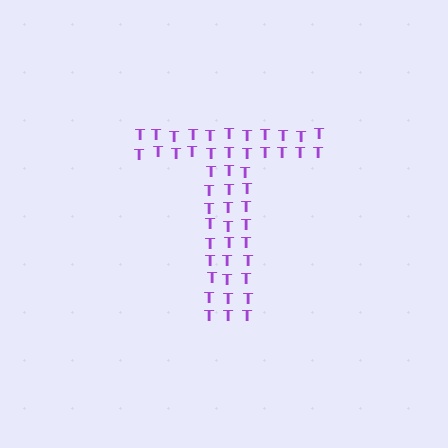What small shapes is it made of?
It is made of small letter T's.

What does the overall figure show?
The overall figure shows the letter T.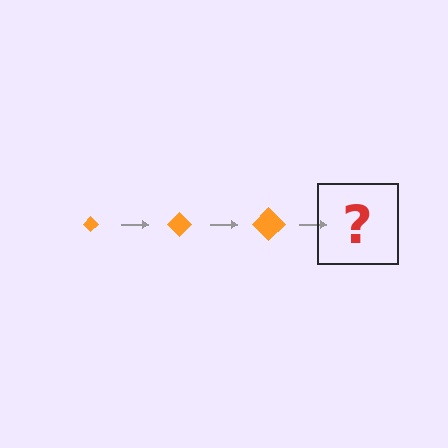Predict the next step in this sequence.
The next step is an orange diamond, larger than the previous one.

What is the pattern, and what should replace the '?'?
The pattern is that the diamond gets progressively larger each step. The '?' should be an orange diamond, larger than the previous one.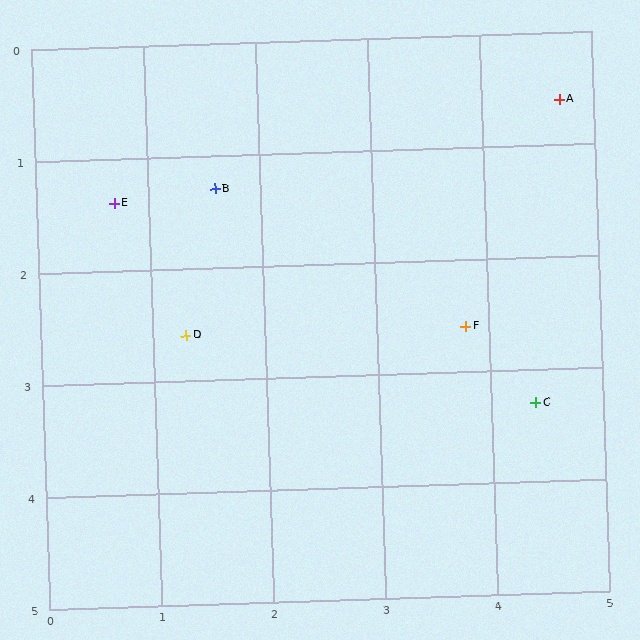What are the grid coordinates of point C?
Point C is at approximately (4.4, 3.3).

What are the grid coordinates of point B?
Point B is at approximately (1.6, 1.3).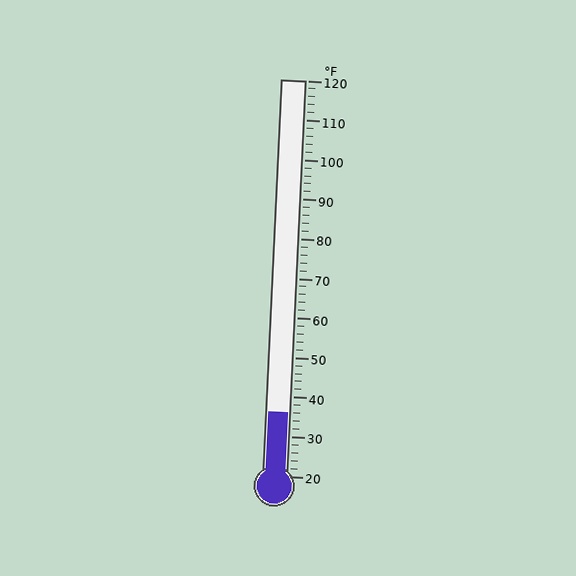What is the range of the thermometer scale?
The thermometer scale ranges from 20°F to 120°F.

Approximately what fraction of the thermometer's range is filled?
The thermometer is filled to approximately 15% of its range.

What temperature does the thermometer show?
The thermometer shows approximately 36°F.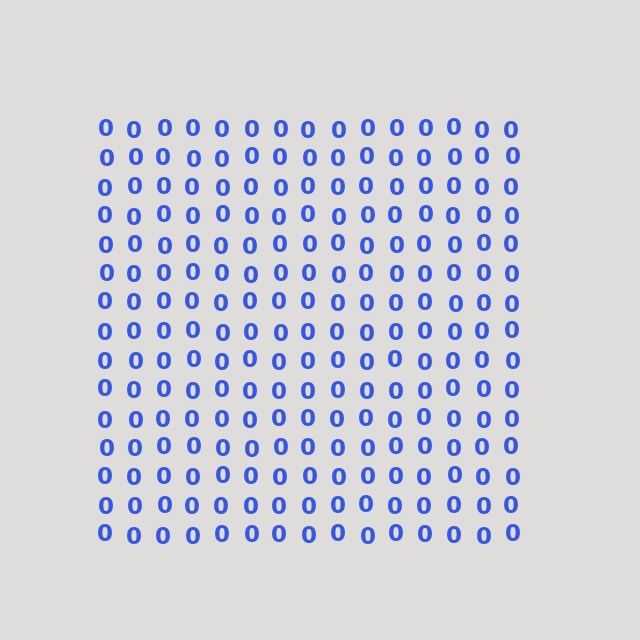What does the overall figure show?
The overall figure shows a square.